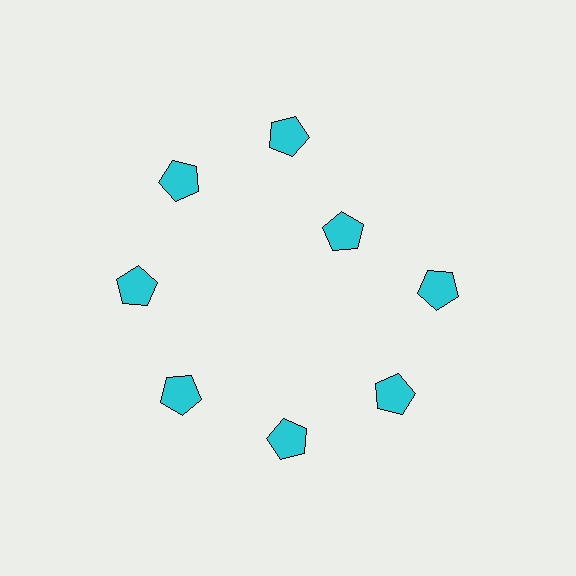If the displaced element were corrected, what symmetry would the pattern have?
It would have 8-fold rotational symmetry — the pattern would map onto itself every 45 degrees.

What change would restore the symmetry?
The symmetry would be restored by moving it outward, back onto the ring so that all 8 pentagons sit at equal angles and equal distance from the center.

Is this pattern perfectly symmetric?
No. The 8 cyan pentagons are arranged in a ring, but one element near the 2 o'clock position is pulled inward toward the center, breaking the 8-fold rotational symmetry.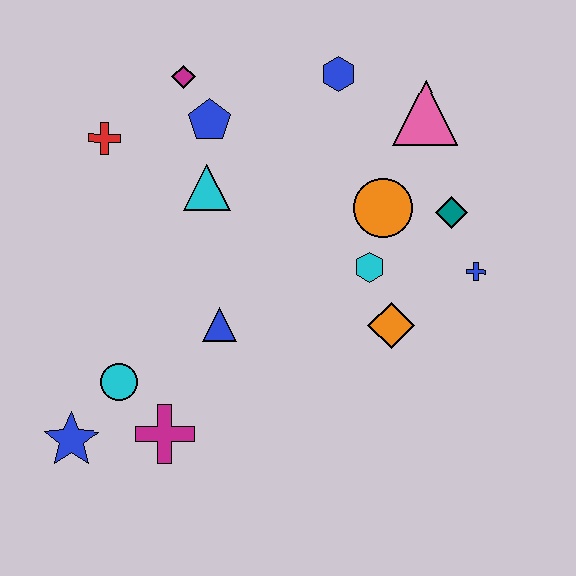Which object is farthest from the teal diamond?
The blue star is farthest from the teal diamond.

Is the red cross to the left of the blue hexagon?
Yes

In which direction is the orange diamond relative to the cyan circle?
The orange diamond is to the right of the cyan circle.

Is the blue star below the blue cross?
Yes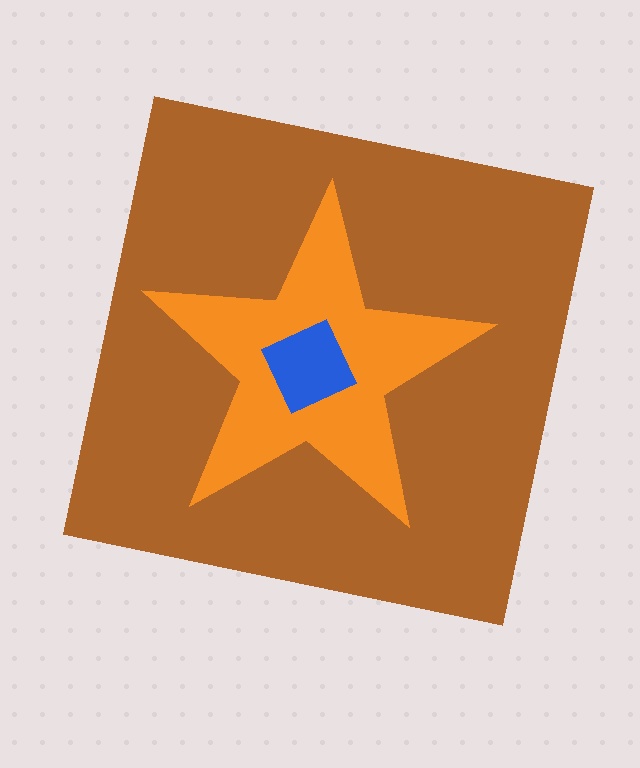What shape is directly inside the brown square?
The orange star.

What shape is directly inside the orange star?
The blue diamond.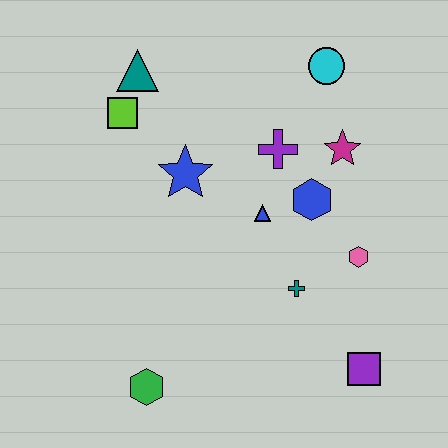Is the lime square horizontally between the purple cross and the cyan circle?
No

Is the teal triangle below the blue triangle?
No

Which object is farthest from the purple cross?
The green hexagon is farthest from the purple cross.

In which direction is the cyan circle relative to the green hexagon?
The cyan circle is above the green hexagon.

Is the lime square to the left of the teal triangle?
Yes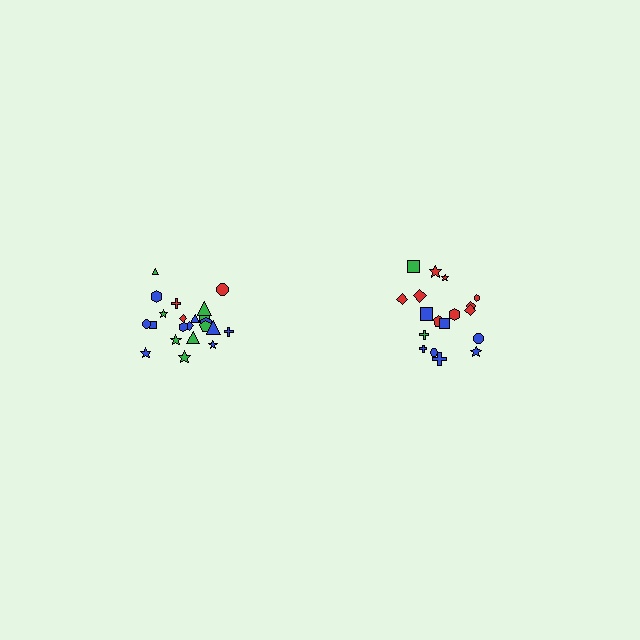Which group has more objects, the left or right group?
The left group.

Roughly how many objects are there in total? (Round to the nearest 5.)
Roughly 40 objects in total.